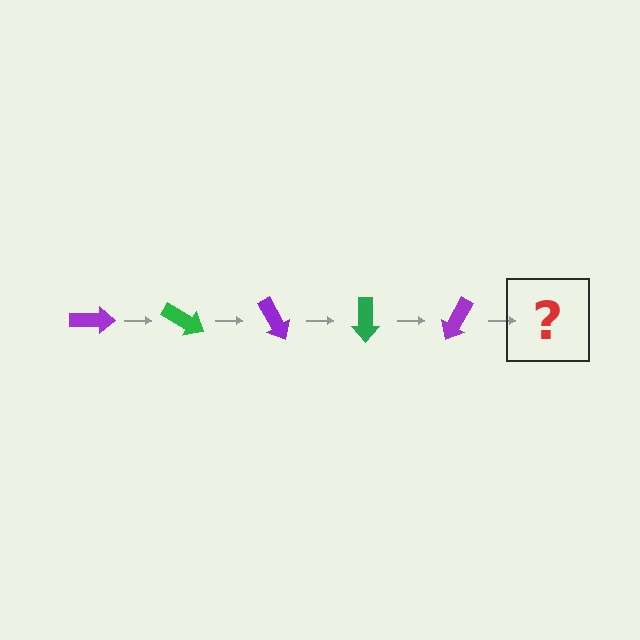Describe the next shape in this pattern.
It should be a green arrow, rotated 150 degrees from the start.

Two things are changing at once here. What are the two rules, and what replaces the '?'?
The two rules are that it rotates 30 degrees each step and the color cycles through purple and green. The '?' should be a green arrow, rotated 150 degrees from the start.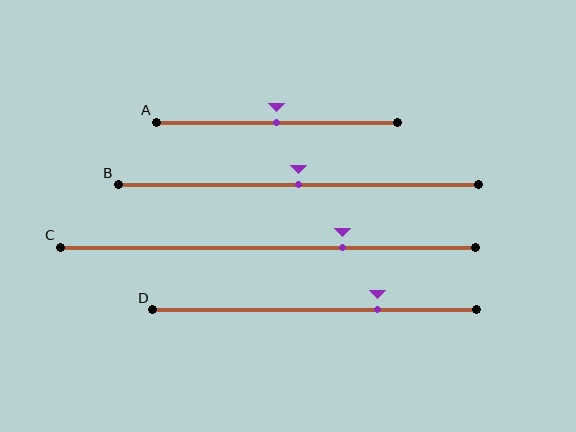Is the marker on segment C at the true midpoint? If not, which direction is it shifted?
No, the marker on segment C is shifted to the right by about 18% of the segment length.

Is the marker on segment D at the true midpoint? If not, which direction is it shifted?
No, the marker on segment D is shifted to the right by about 20% of the segment length.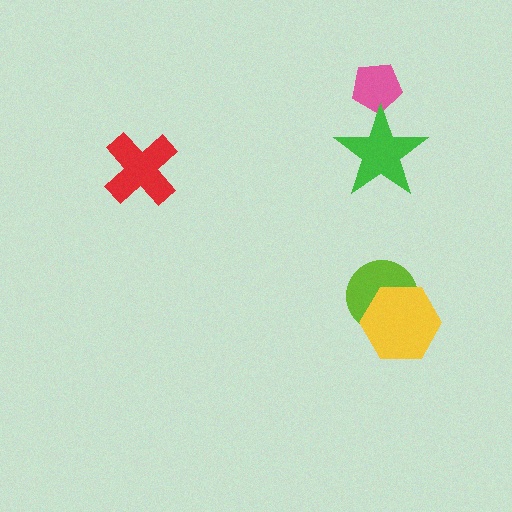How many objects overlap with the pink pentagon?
1 object overlaps with the pink pentagon.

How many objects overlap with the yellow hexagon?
1 object overlaps with the yellow hexagon.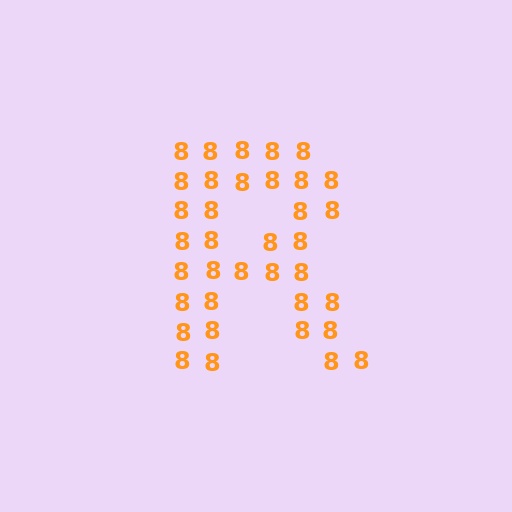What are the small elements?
The small elements are digit 8's.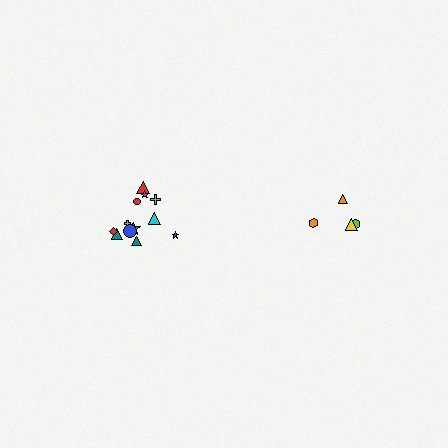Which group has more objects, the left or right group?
The left group.